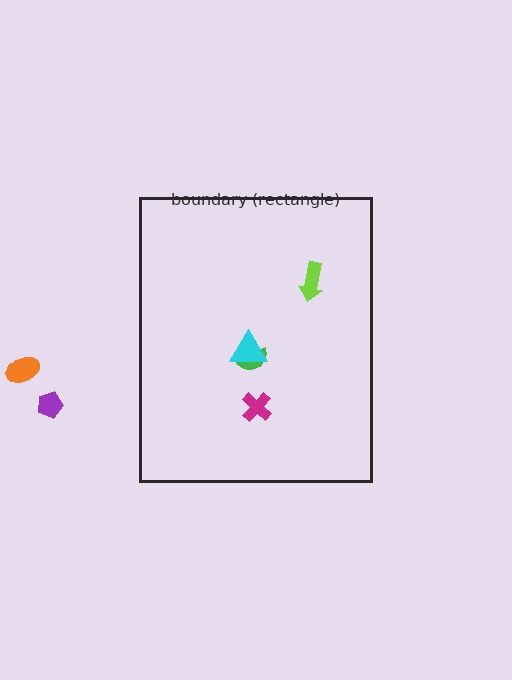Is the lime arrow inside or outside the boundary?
Inside.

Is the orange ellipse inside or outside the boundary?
Outside.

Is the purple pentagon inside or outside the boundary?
Outside.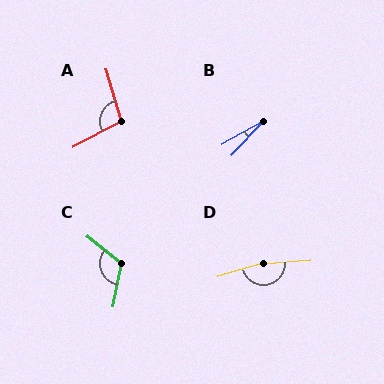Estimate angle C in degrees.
Approximately 118 degrees.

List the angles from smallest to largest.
B (17°), A (101°), C (118°), D (167°).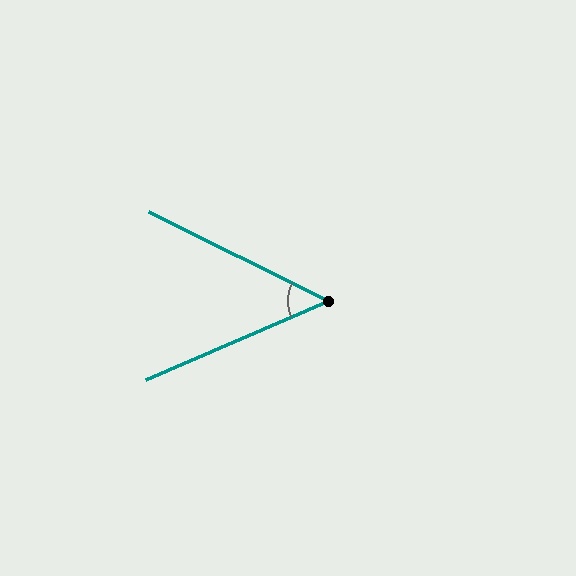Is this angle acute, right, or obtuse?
It is acute.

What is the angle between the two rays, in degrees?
Approximately 50 degrees.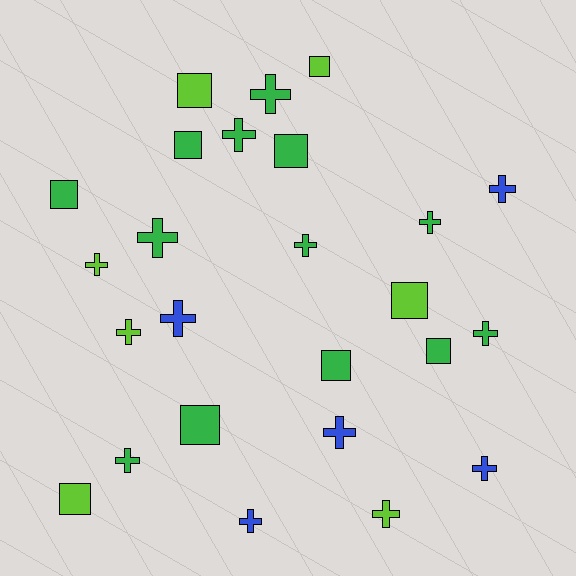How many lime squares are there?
There are 4 lime squares.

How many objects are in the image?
There are 25 objects.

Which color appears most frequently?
Green, with 13 objects.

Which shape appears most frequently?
Cross, with 15 objects.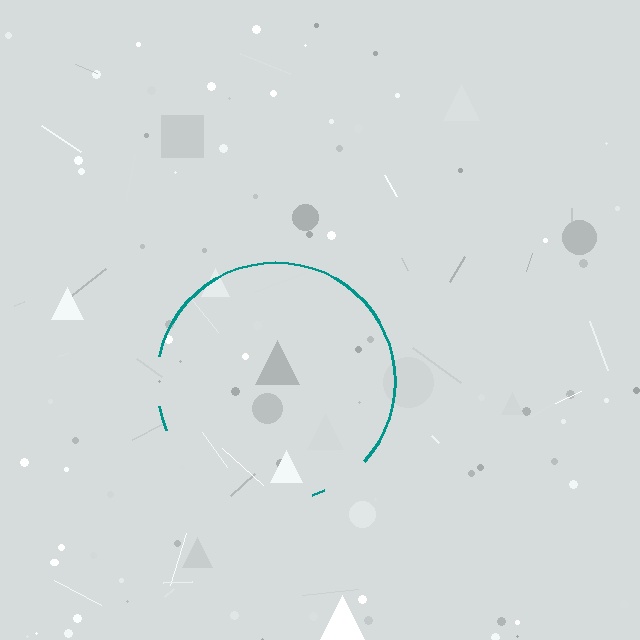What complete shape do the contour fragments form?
The contour fragments form a circle.